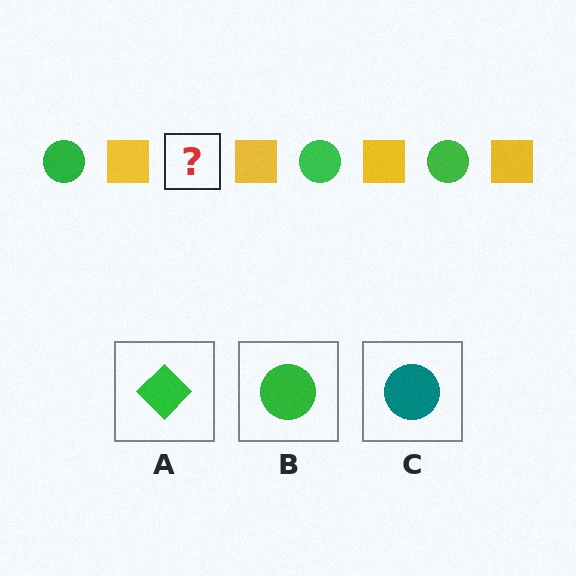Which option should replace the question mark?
Option B.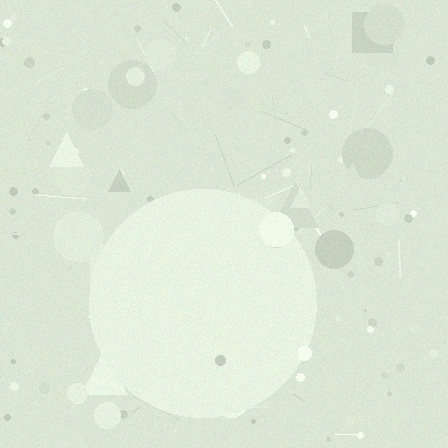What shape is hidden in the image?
A circle is hidden in the image.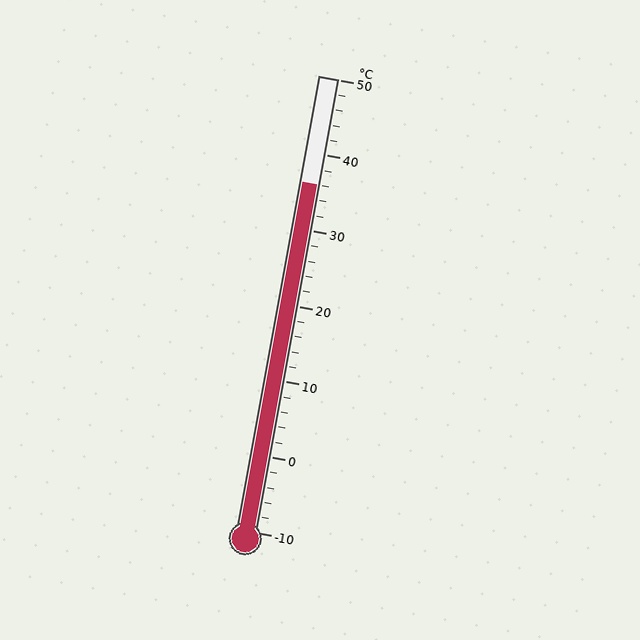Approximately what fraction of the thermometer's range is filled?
The thermometer is filled to approximately 75% of its range.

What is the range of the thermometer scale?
The thermometer scale ranges from -10°C to 50°C.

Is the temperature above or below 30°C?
The temperature is above 30°C.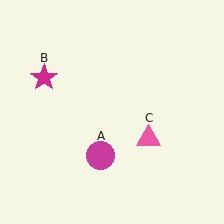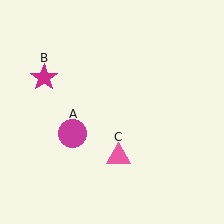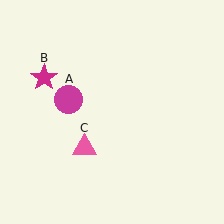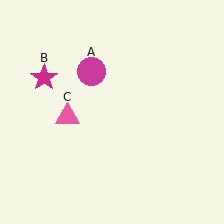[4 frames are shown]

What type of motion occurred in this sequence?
The magenta circle (object A), pink triangle (object C) rotated clockwise around the center of the scene.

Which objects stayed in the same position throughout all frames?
Magenta star (object B) remained stationary.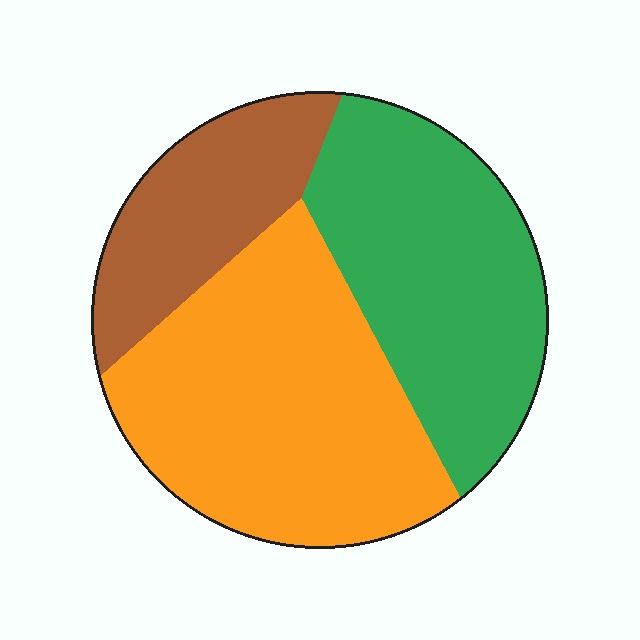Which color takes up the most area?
Orange, at roughly 45%.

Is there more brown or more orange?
Orange.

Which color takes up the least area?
Brown, at roughly 20%.